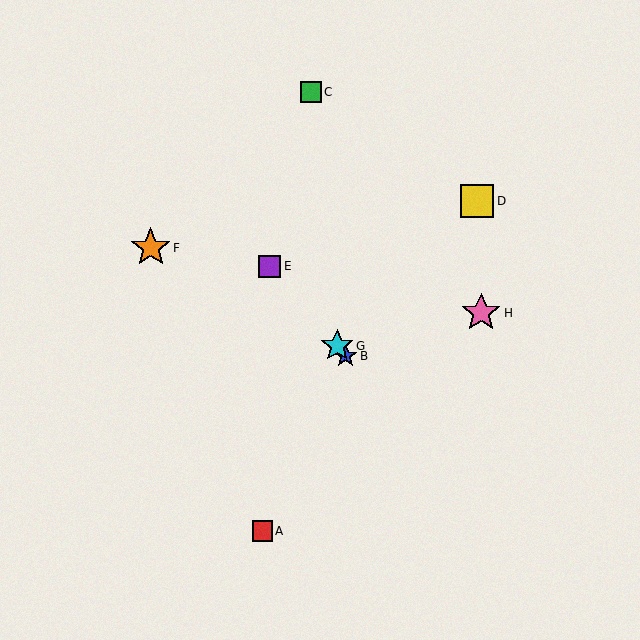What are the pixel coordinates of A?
Object A is at (262, 531).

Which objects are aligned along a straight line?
Objects B, E, G are aligned along a straight line.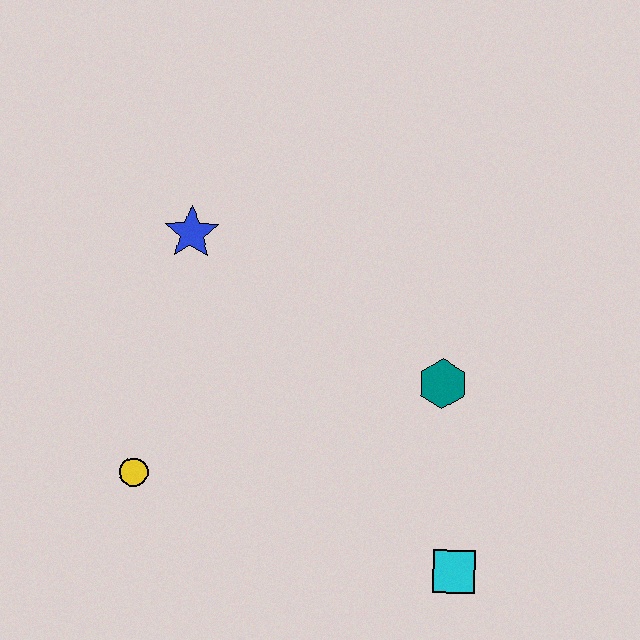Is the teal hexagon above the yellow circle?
Yes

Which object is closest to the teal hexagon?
The cyan square is closest to the teal hexagon.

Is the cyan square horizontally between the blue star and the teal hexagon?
No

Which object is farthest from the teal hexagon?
The yellow circle is farthest from the teal hexagon.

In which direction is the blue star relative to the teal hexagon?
The blue star is to the left of the teal hexagon.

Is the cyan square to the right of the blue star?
Yes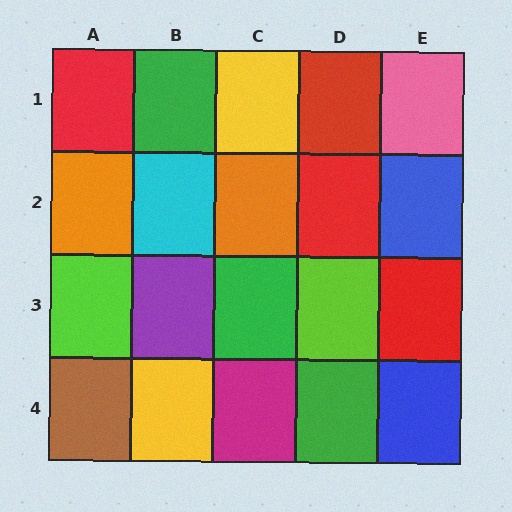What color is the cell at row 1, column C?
Yellow.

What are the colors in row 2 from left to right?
Orange, cyan, orange, red, blue.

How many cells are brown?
1 cell is brown.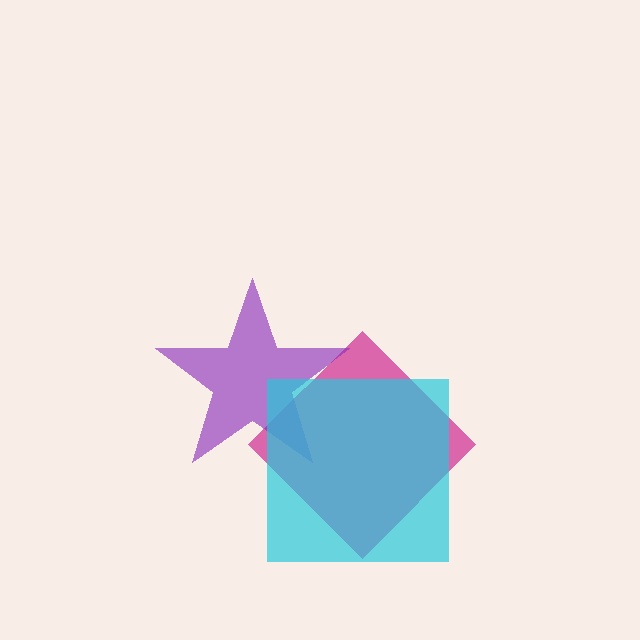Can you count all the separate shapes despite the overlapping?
Yes, there are 3 separate shapes.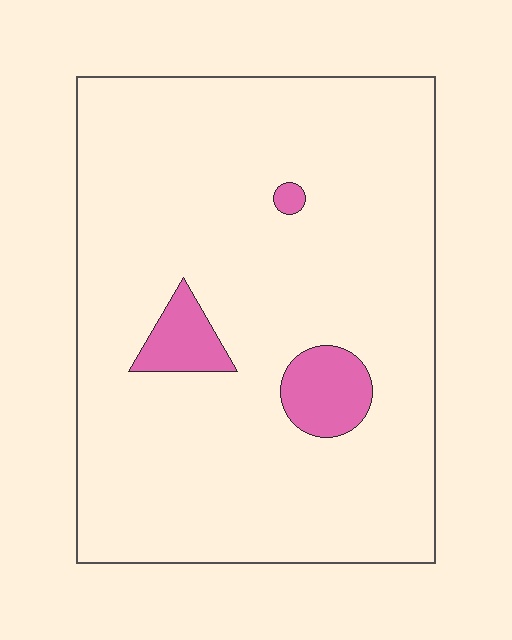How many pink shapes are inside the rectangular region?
3.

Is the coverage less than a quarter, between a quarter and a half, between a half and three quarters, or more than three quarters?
Less than a quarter.